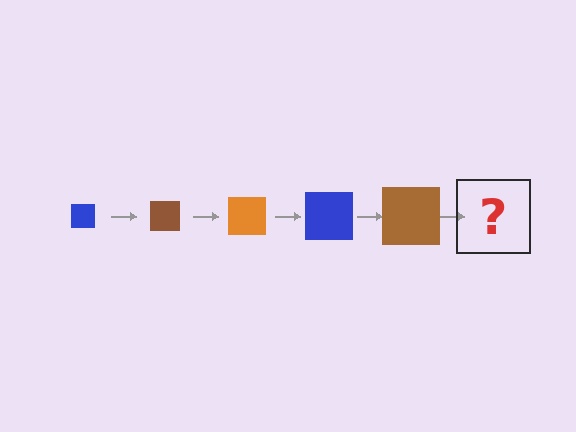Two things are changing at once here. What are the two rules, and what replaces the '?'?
The two rules are that the square grows larger each step and the color cycles through blue, brown, and orange. The '?' should be an orange square, larger than the previous one.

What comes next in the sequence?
The next element should be an orange square, larger than the previous one.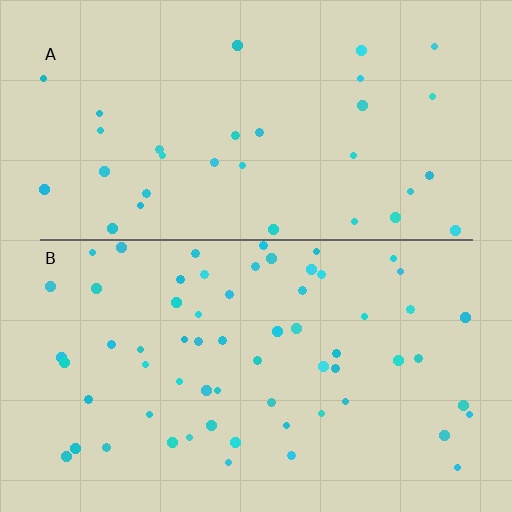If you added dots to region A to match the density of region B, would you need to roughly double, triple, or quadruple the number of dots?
Approximately double.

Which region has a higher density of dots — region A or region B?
B (the bottom).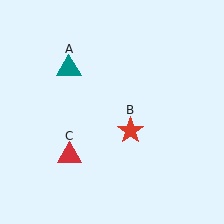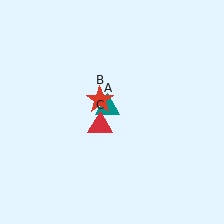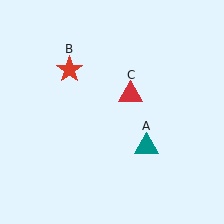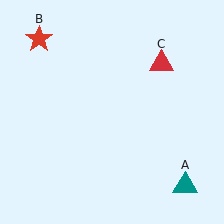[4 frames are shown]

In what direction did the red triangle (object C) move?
The red triangle (object C) moved up and to the right.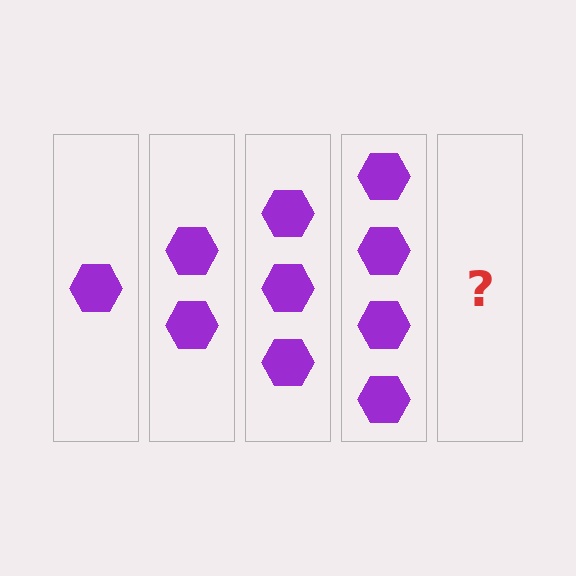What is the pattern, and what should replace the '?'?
The pattern is that each step adds one more hexagon. The '?' should be 5 hexagons.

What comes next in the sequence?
The next element should be 5 hexagons.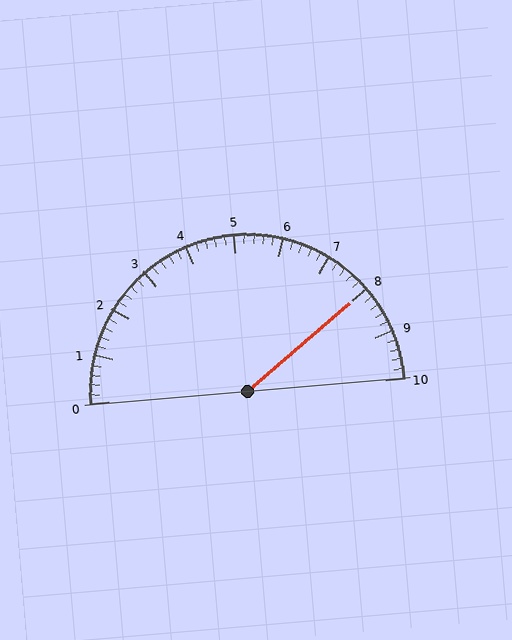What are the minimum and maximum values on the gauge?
The gauge ranges from 0 to 10.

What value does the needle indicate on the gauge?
The needle indicates approximately 8.0.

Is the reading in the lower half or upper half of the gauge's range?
The reading is in the upper half of the range (0 to 10).